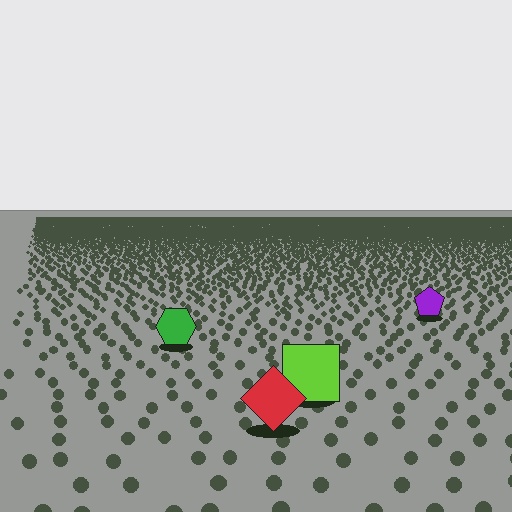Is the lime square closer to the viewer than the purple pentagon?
Yes. The lime square is closer — you can tell from the texture gradient: the ground texture is coarser near it.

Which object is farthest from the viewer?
The purple pentagon is farthest from the viewer. It appears smaller and the ground texture around it is denser.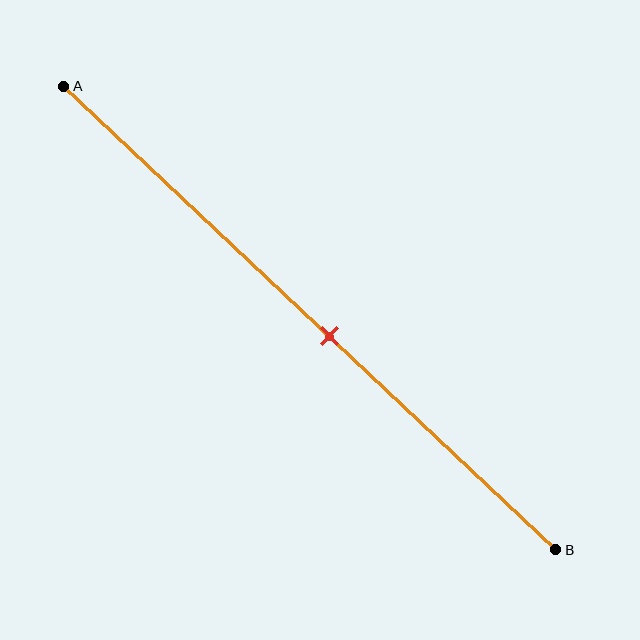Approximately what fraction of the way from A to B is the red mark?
The red mark is approximately 55% of the way from A to B.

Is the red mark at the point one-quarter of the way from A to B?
No, the mark is at about 55% from A, not at the 25% one-quarter point.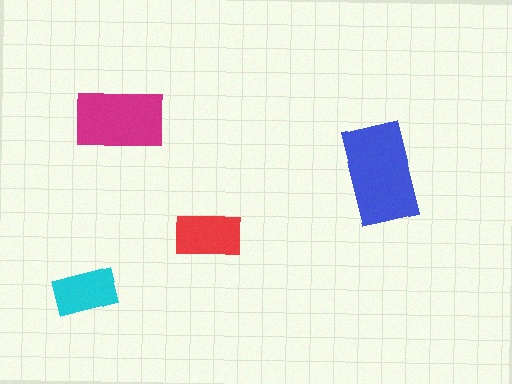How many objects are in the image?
There are 4 objects in the image.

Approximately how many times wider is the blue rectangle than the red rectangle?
About 1.5 times wider.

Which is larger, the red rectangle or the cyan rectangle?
The red one.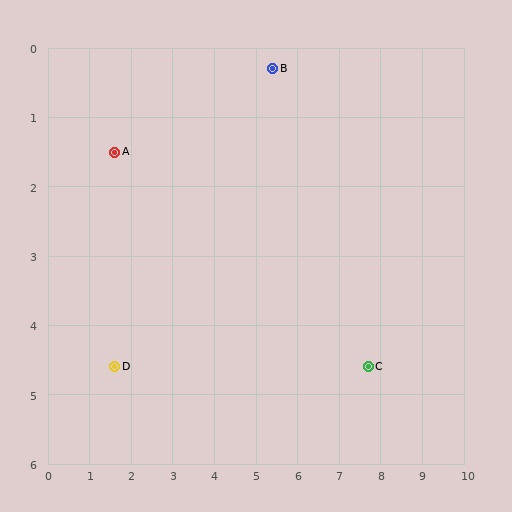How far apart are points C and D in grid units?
Points C and D are about 6.1 grid units apart.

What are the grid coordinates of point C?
Point C is at approximately (7.7, 4.6).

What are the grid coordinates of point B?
Point B is at approximately (5.4, 0.3).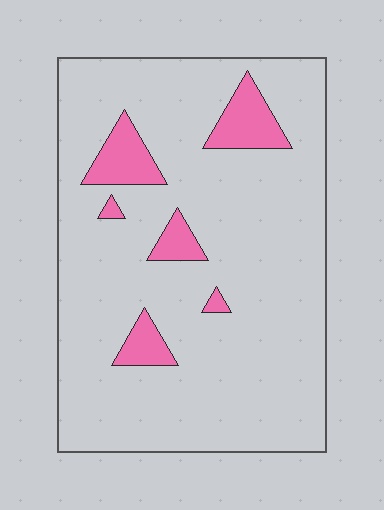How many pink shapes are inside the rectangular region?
6.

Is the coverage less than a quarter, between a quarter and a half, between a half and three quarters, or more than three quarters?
Less than a quarter.